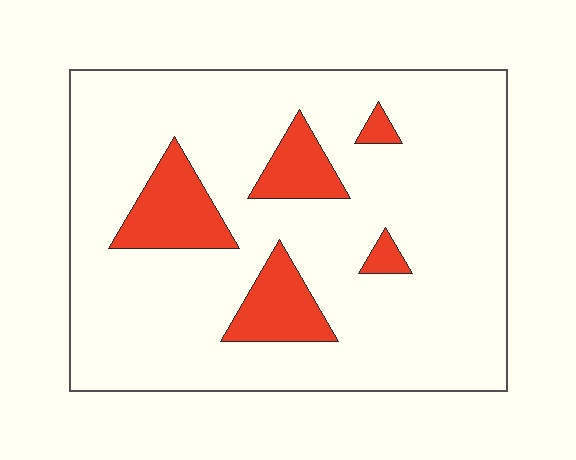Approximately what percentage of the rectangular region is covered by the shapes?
Approximately 15%.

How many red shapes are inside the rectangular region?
5.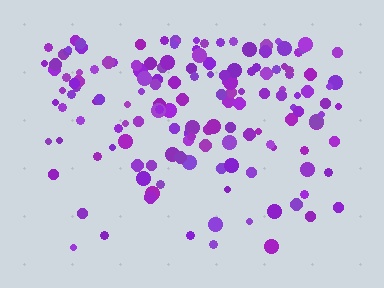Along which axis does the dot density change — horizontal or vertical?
Vertical.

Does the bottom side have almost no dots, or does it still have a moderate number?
Still a moderate number, just noticeably fewer than the top.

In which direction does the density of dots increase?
From bottom to top, with the top side densest.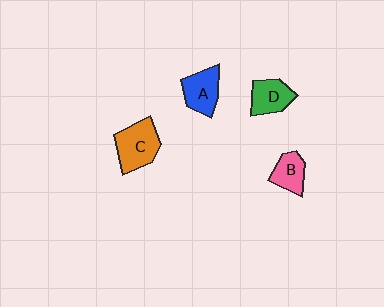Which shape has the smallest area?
Shape B (pink).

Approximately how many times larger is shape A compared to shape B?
Approximately 1.3 times.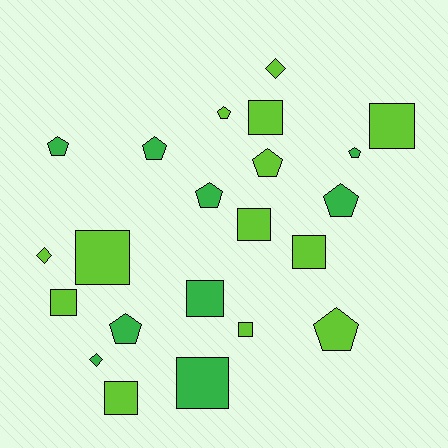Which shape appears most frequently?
Square, with 10 objects.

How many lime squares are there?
There are 8 lime squares.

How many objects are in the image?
There are 22 objects.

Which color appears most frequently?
Lime, with 13 objects.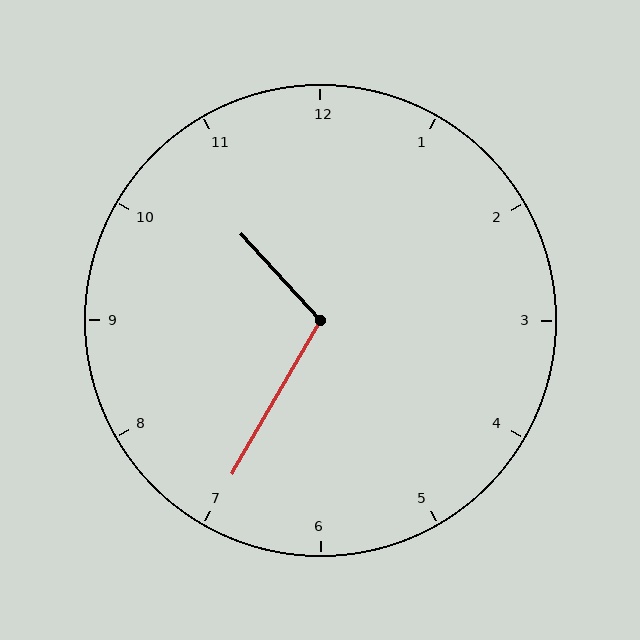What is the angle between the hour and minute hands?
Approximately 108 degrees.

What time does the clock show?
10:35.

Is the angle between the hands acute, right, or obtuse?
It is obtuse.